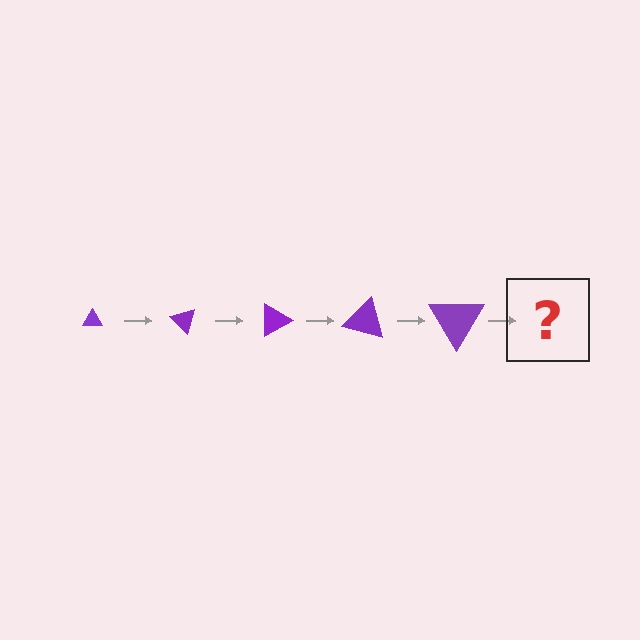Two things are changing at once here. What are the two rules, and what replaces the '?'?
The two rules are that the triangle grows larger each step and it rotates 45 degrees each step. The '?' should be a triangle, larger than the previous one and rotated 225 degrees from the start.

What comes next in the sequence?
The next element should be a triangle, larger than the previous one and rotated 225 degrees from the start.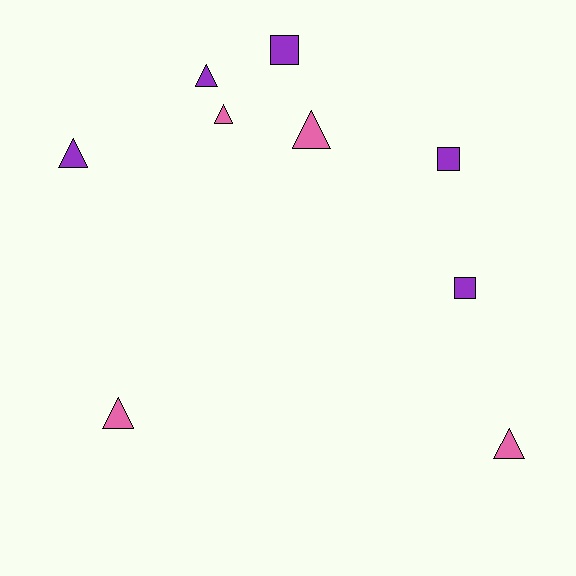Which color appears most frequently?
Purple, with 5 objects.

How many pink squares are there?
There are no pink squares.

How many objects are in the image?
There are 9 objects.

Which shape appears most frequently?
Triangle, with 6 objects.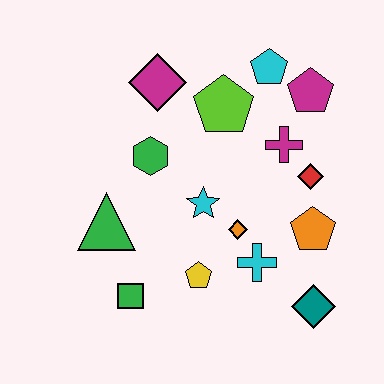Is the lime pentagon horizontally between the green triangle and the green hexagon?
No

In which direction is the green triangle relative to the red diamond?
The green triangle is to the left of the red diamond.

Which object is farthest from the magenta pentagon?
The green square is farthest from the magenta pentagon.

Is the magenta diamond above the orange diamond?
Yes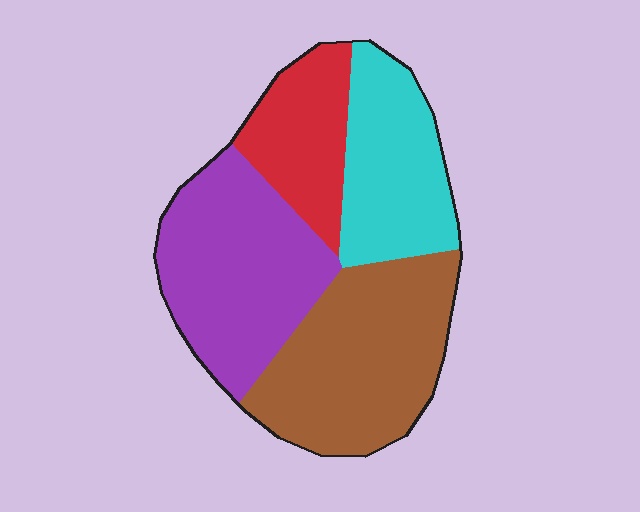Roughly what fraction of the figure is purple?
Purple takes up between a sixth and a third of the figure.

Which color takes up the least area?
Red, at roughly 15%.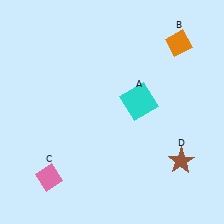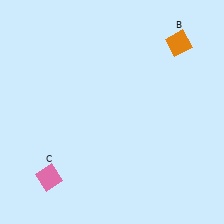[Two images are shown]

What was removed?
The cyan square (A), the brown star (D) were removed in Image 2.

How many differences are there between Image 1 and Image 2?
There are 2 differences between the two images.